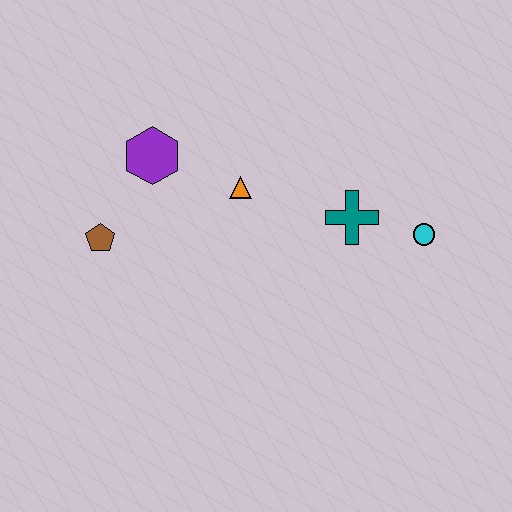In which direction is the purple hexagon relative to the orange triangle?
The purple hexagon is to the left of the orange triangle.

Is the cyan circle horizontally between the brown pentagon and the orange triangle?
No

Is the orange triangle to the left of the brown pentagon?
No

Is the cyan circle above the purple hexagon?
No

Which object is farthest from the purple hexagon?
The cyan circle is farthest from the purple hexagon.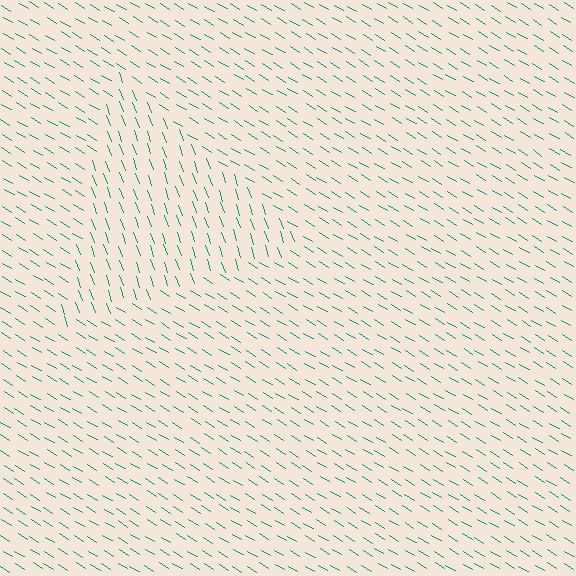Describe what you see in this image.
The image is filled with small teal line segments. A triangle region in the image has lines oriented differently from the surrounding lines, creating a visible texture boundary.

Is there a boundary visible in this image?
Yes, there is a texture boundary formed by a change in line orientation.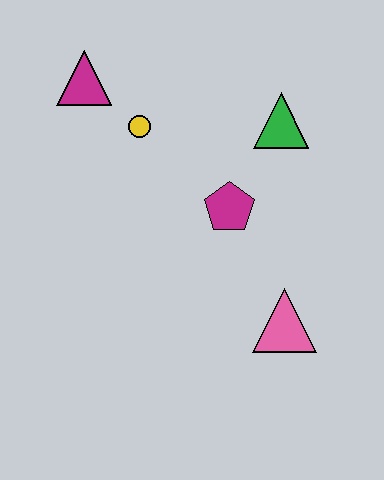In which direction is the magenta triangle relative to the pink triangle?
The magenta triangle is above the pink triangle.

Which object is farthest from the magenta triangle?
The pink triangle is farthest from the magenta triangle.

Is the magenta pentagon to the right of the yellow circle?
Yes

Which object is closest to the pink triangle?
The magenta pentagon is closest to the pink triangle.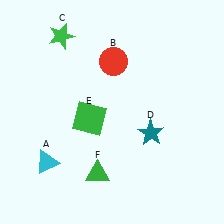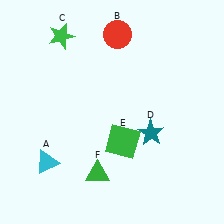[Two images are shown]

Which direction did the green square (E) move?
The green square (E) moved right.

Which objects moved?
The objects that moved are: the red circle (B), the green square (E).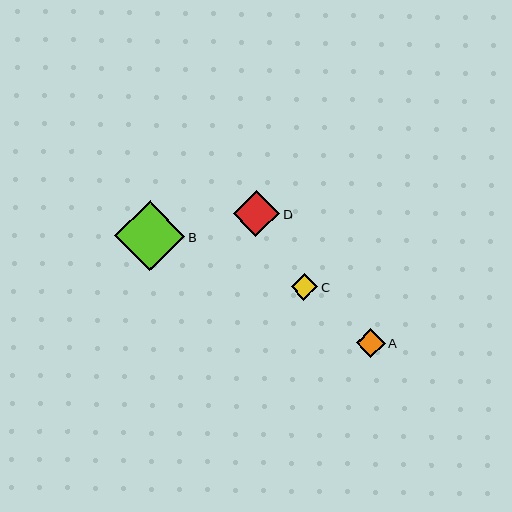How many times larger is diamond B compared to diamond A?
Diamond B is approximately 2.4 times the size of diamond A.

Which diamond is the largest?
Diamond B is the largest with a size of approximately 70 pixels.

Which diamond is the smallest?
Diamond C is the smallest with a size of approximately 26 pixels.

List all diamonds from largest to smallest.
From largest to smallest: B, D, A, C.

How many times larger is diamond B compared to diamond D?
Diamond B is approximately 1.5 times the size of diamond D.